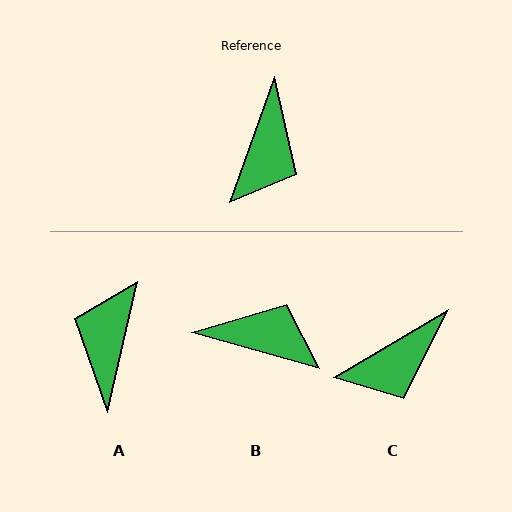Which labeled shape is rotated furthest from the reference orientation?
A, about 173 degrees away.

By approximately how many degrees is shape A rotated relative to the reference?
Approximately 173 degrees clockwise.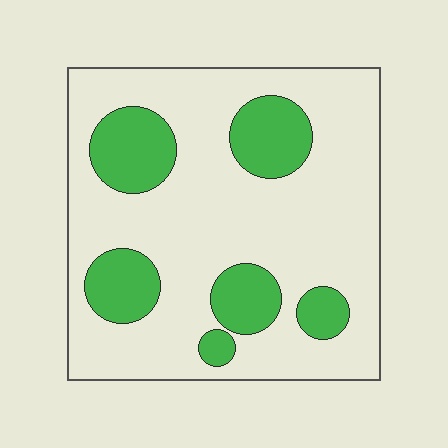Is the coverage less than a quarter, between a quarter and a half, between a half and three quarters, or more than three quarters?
Less than a quarter.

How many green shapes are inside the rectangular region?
6.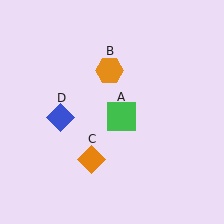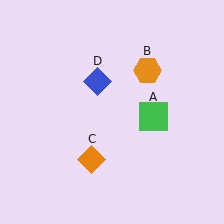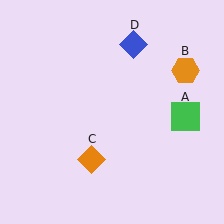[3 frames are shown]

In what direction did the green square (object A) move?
The green square (object A) moved right.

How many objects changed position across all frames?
3 objects changed position: green square (object A), orange hexagon (object B), blue diamond (object D).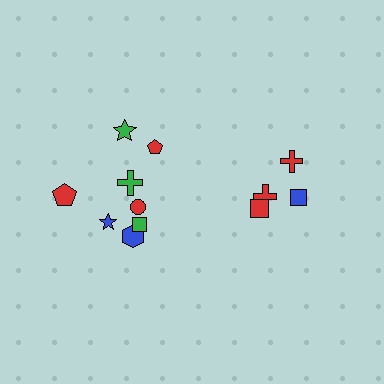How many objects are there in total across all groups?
There are 12 objects.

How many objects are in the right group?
There are 4 objects.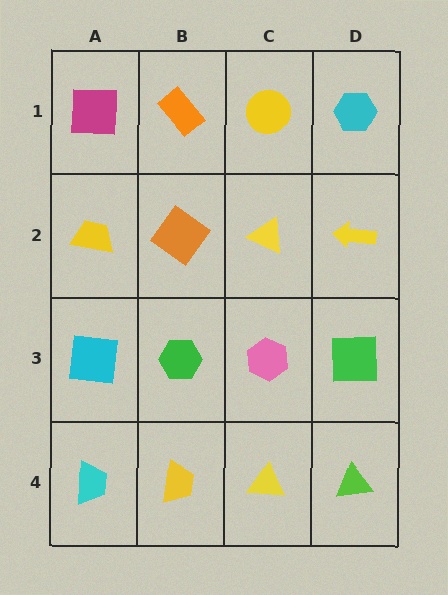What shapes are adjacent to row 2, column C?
A yellow circle (row 1, column C), a pink hexagon (row 3, column C), an orange diamond (row 2, column B), a yellow arrow (row 2, column D).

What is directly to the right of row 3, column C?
A green square.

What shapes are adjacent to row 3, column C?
A yellow triangle (row 2, column C), a yellow triangle (row 4, column C), a green hexagon (row 3, column B), a green square (row 3, column D).